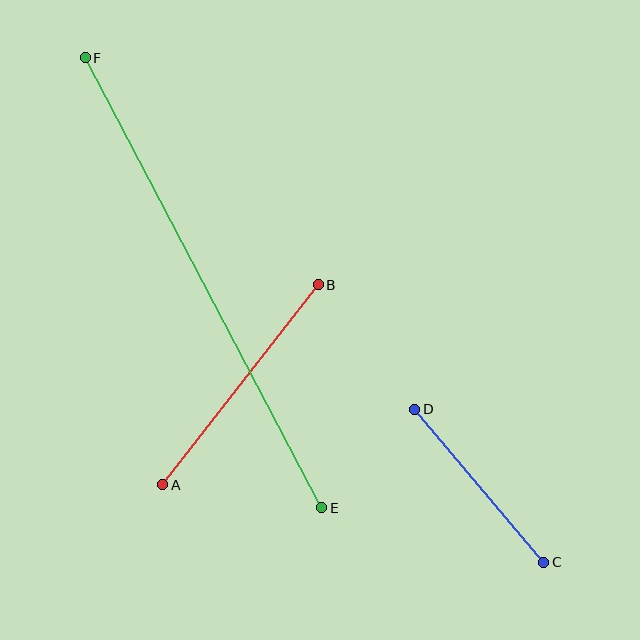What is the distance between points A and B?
The distance is approximately 253 pixels.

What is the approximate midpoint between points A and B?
The midpoint is at approximately (240, 385) pixels.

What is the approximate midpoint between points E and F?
The midpoint is at approximately (203, 283) pixels.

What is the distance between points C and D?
The distance is approximately 200 pixels.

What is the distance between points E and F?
The distance is approximately 508 pixels.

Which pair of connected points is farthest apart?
Points E and F are farthest apart.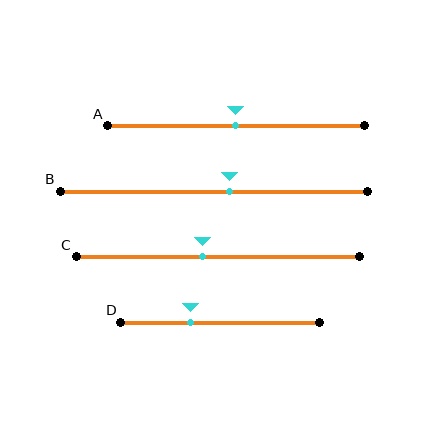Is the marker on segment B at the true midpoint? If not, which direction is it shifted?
No, the marker on segment B is shifted to the right by about 5% of the segment length.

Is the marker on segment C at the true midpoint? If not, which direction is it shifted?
No, the marker on segment C is shifted to the left by about 6% of the segment length.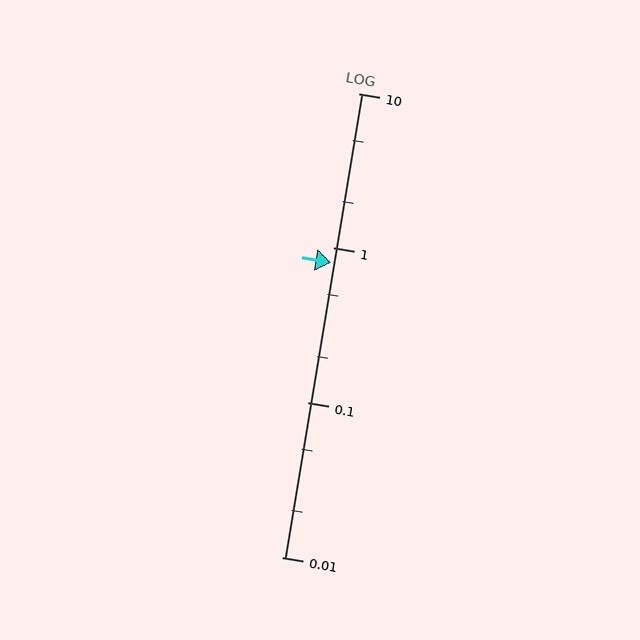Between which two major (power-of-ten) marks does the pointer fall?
The pointer is between 0.1 and 1.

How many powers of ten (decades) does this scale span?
The scale spans 3 decades, from 0.01 to 10.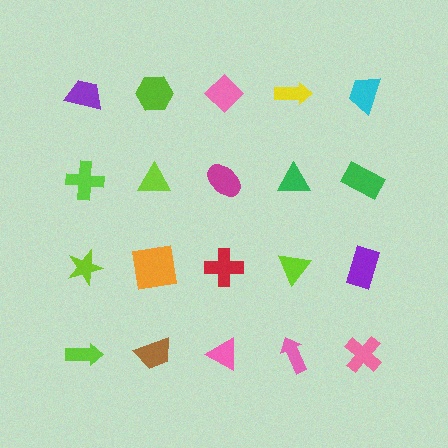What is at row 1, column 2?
A lime hexagon.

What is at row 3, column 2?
An orange square.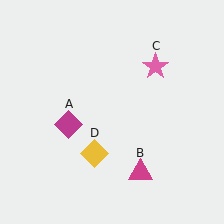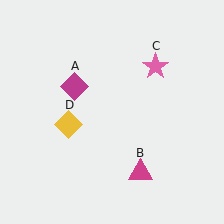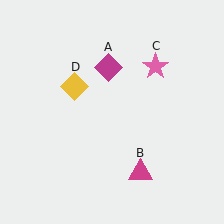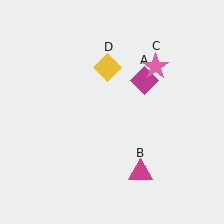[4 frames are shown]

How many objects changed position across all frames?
2 objects changed position: magenta diamond (object A), yellow diamond (object D).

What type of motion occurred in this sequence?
The magenta diamond (object A), yellow diamond (object D) rotated clockwise around the center of the scene.